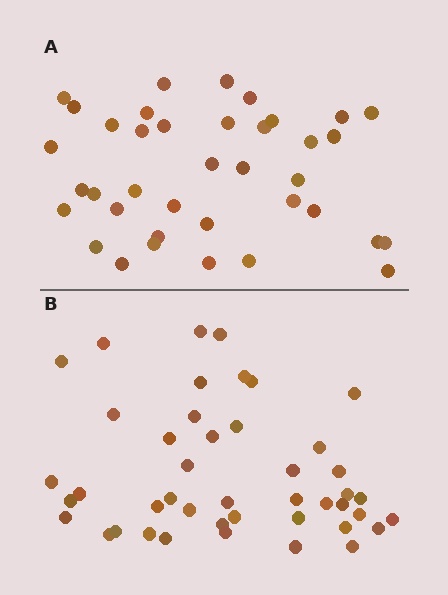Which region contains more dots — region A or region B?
Region B (the bottom region) has more dots.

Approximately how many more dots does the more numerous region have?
Region B has about 6 more dots than region A.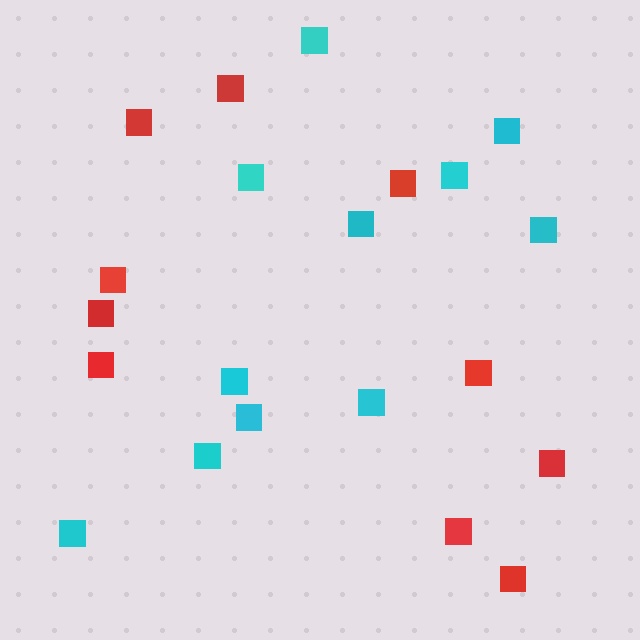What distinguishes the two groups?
There are 2 groups: one group of red squares (10) and one group of cyan squares (11).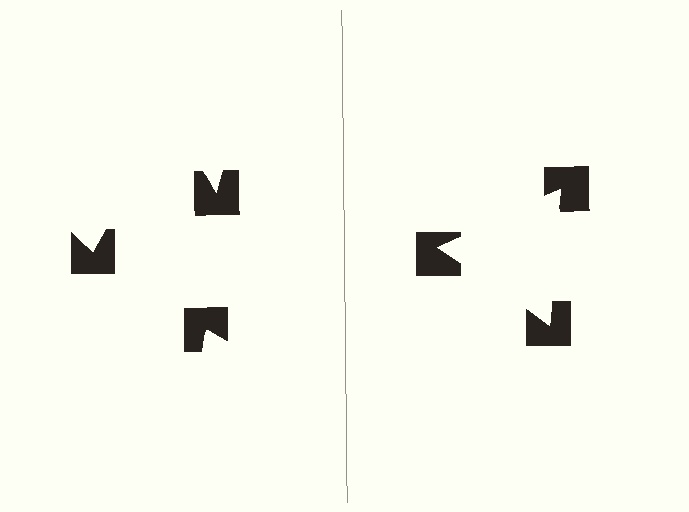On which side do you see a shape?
An illusory triangle appears on the right side. On the left side the wedge cuts are rotated, so no coherent shape forms.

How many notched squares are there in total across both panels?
6 — 3 on each side.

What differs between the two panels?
The notched squares are positioned identically on both sides; only the wedge orientations differ. On the right they align to a triangle; on the left they are misaligned.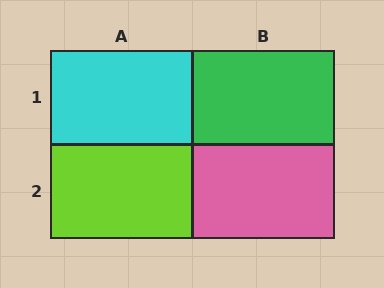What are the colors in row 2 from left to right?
Lime, pink.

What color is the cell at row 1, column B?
Green.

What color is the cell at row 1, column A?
Cyan.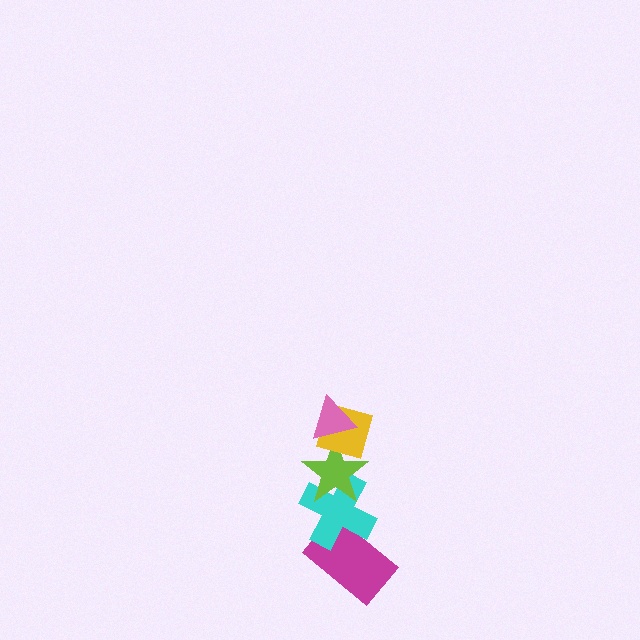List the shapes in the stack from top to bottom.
From top to bottom: the pink triangle, the yellow diamond, the lime star, the cyan cross, the magenta rectangle.